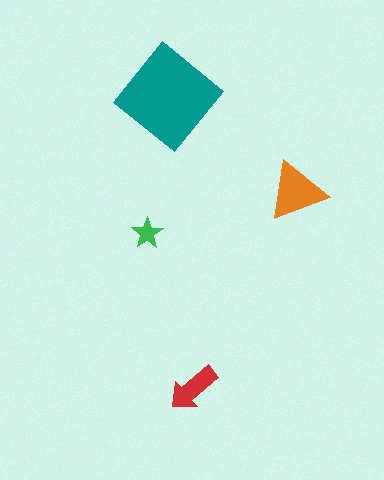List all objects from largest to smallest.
The teal diamond, the orange triangle, the red arrow, the green star.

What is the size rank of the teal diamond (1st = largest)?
1st.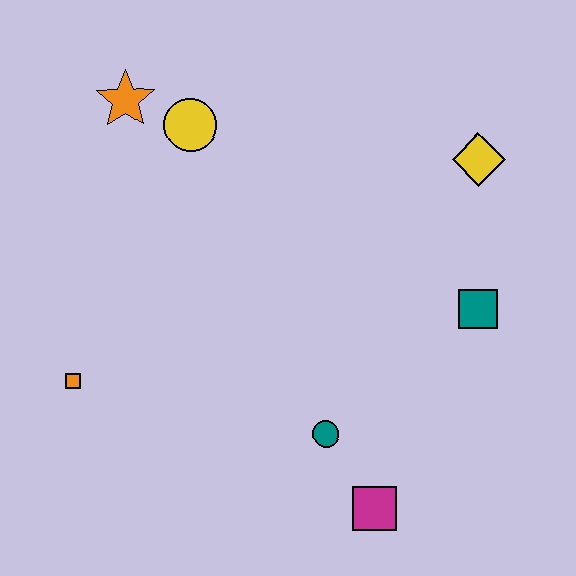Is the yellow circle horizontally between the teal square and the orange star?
Yes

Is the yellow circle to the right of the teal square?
No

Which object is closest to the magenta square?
The teal circle is closest to the magenta square.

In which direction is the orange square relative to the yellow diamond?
The orange square is to the left of the yellow diamond.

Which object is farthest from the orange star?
The magenta square is farthest from the orange star.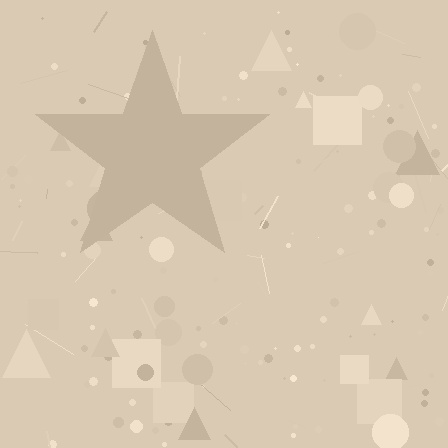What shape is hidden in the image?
A star is hidden in the image.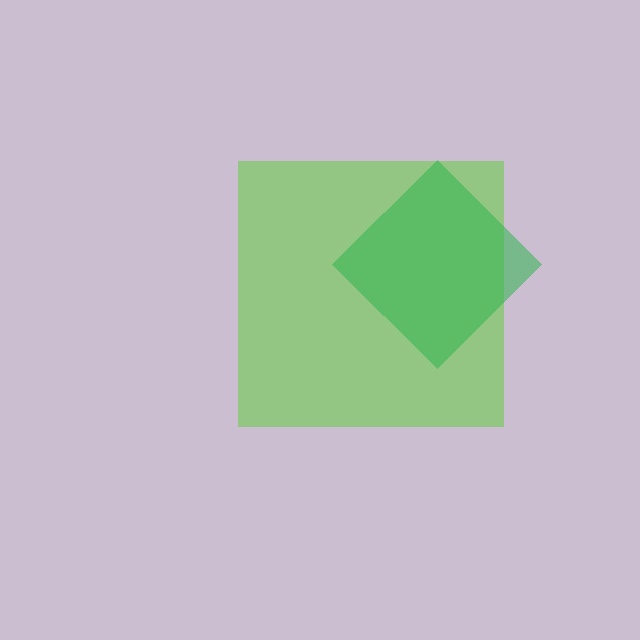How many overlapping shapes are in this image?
There are 2 overlapping shapes in the image.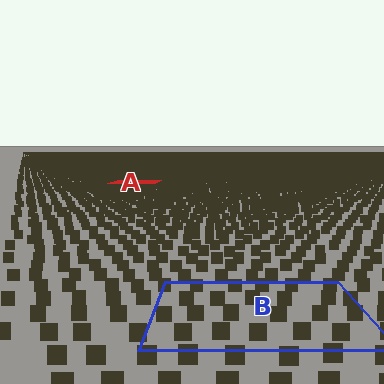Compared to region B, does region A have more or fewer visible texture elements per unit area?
Region A has more texture elements per unit area — they are packed more densely because it is farther away.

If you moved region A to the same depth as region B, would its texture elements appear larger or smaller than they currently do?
They would appear larger. At a closer depth, the same texture elements are projected at a bigger on-screen size.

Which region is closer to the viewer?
Region B is closer. The texture elements there are larger and more spread out.